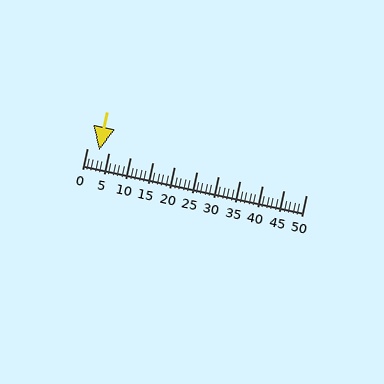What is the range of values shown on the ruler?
The ruler shows values from 0 to 50.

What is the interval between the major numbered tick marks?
The major tick marks are spaced 5 units apart.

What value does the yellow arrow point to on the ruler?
The yellow arrow points to approximately 3.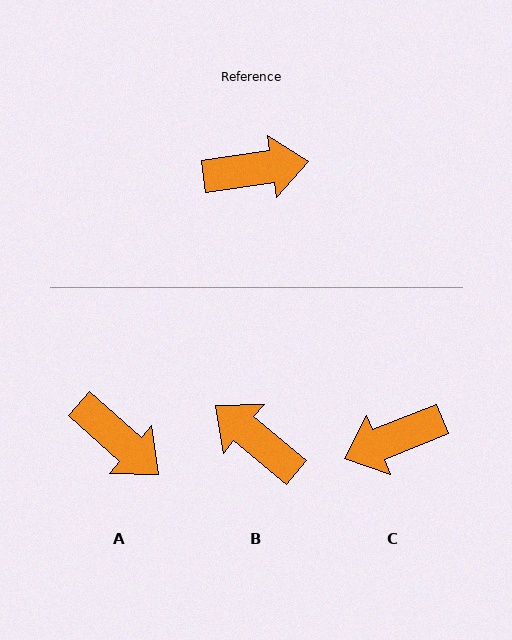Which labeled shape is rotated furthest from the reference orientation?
C, about 166 degrees away.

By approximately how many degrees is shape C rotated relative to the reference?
Approximately 166 degrees clockwise.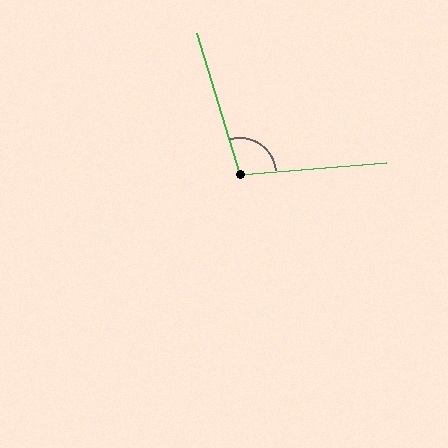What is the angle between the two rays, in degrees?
Approximately 102 degrees.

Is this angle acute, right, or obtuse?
It is obtuse.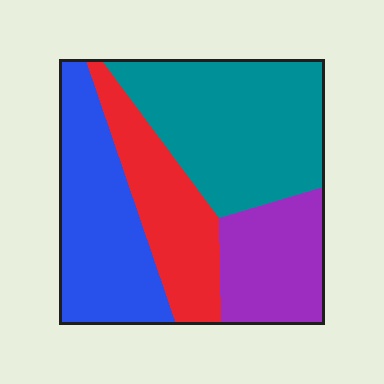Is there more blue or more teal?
Teal.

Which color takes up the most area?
Teal, at roughly 35%.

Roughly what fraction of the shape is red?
Red covers roughly 20% of the shape.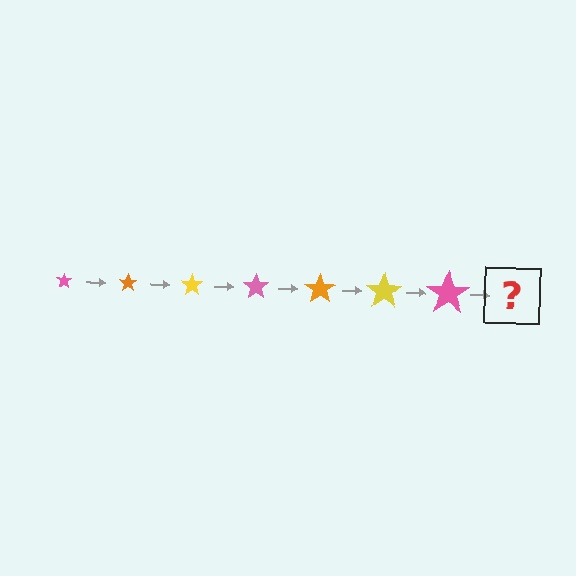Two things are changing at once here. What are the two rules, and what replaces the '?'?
The two rules are that the star grows larger each step and the color cycles through pink, orange, and yellow. The '?' should be an orange star, larger than the previous one.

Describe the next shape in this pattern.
It should be an orange star, larger than the previous one.